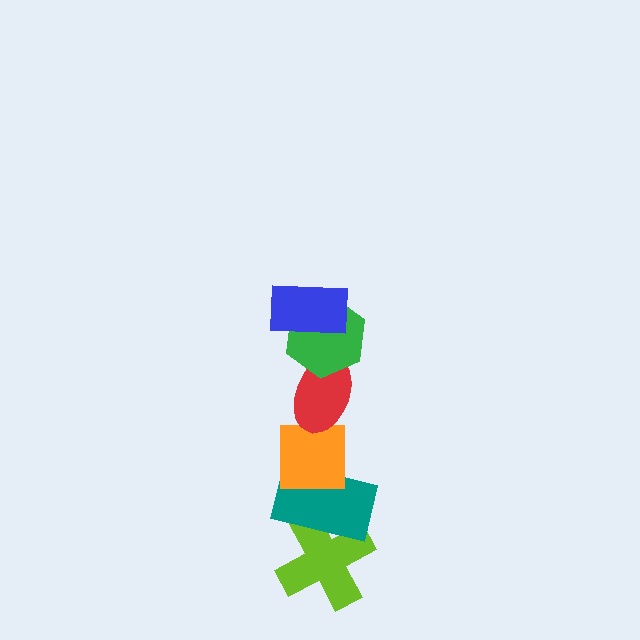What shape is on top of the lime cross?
The teal rectangle is on top of the lime cross.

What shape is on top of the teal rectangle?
The orange square is on top of the teal rectangle.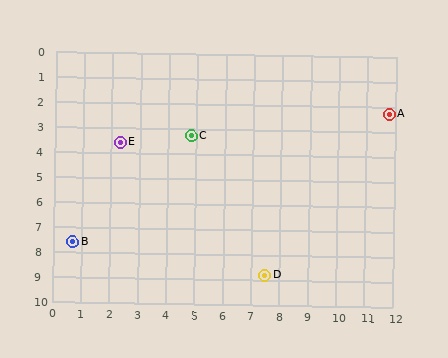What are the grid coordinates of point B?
Point B is at approximately (0.7, 7.6).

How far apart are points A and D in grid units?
Points A and D are about 7.8 grid units apart.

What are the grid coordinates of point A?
Point A is at approximately (11.8, 2.3).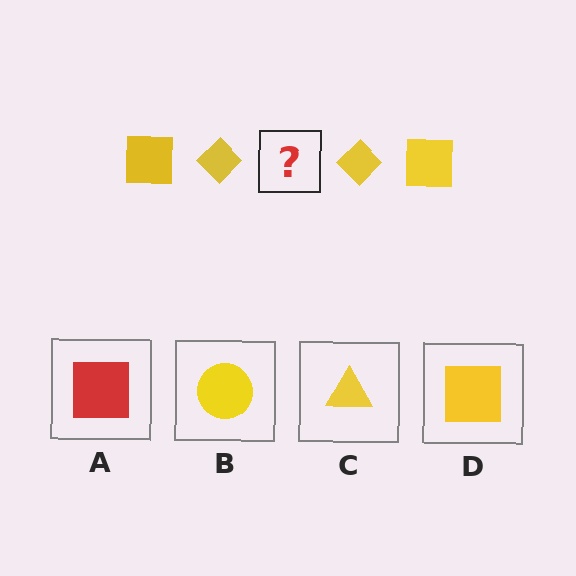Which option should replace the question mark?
Option D.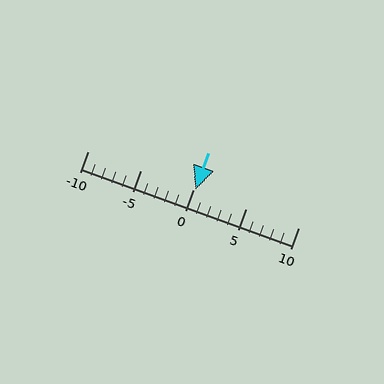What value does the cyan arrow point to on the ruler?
The cyan arrow points to approximately 0.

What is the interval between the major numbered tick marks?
The major tick marks are spaced 5 units apart.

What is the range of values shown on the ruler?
The ruler shows values from -10 to 10.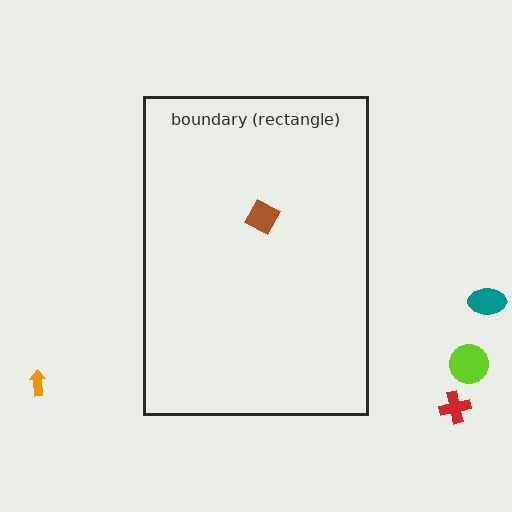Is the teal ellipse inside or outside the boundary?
Outside.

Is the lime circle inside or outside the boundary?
Outside.